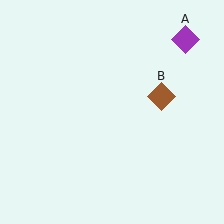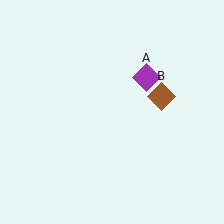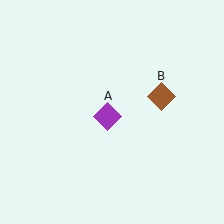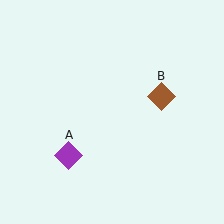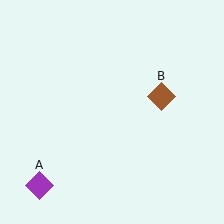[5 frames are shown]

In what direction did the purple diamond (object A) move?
The purple diamond (object A) moved down and to the left.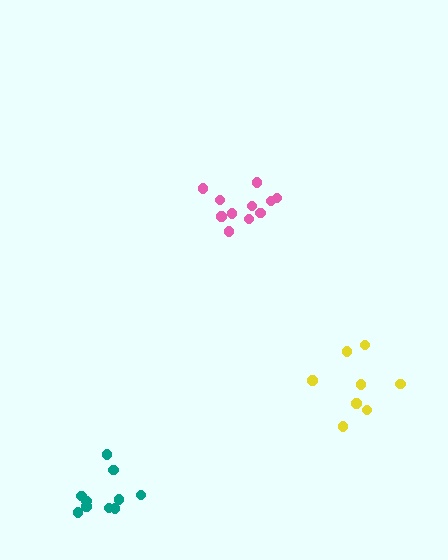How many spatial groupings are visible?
There are 3 spatial groupings.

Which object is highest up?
The pink cluster is topmost.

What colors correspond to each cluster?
The clusters are colored: teal, pink, yellow.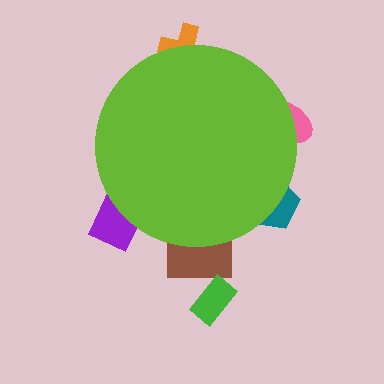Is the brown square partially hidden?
Yes, the brown square is partially hidden behind the lime circle.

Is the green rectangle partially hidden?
No, the green rectangle is fully visible.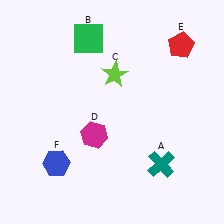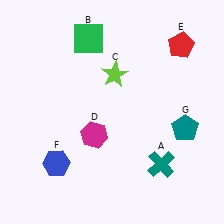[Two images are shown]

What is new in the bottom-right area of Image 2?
A teal pentagon (G) was added in the bottom-right area of Image 2.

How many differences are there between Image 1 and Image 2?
There is 1 difference between the two images.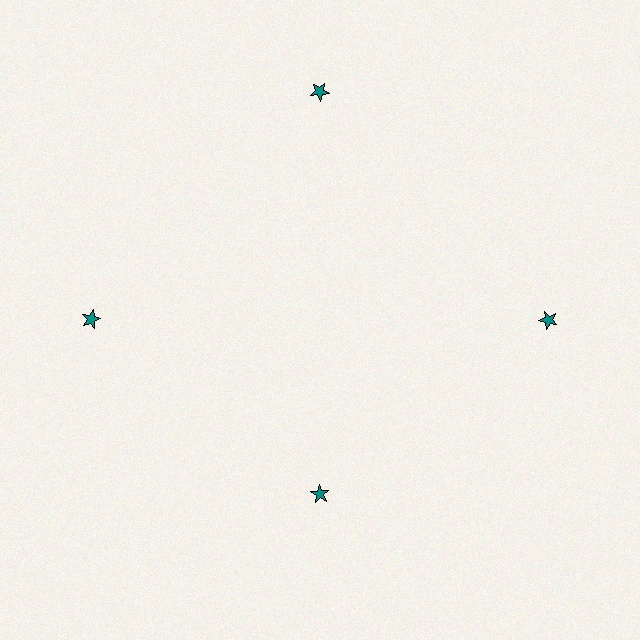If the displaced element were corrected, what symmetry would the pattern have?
It would have 4-fold rotational symmetry — the pattern would map onto itself every 90 degrees.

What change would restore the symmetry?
The symmetry would be restored by moving it outward, back onto the ring so that all 4 stars sit at equal angles and equal distance from the center.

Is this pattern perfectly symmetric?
No. The 4 teal stars are arranged in a ring, but one element near the 6 o'clock position is pulled inward toward the center, breaking the 4-fold rotational symmetry.